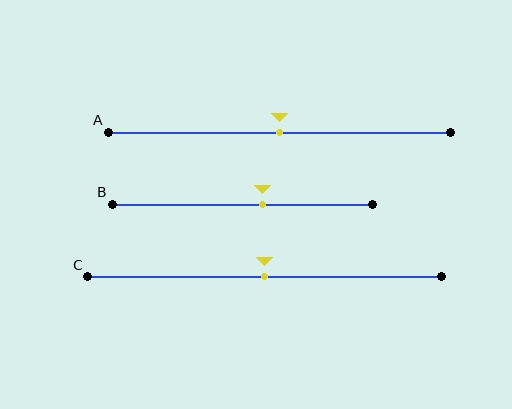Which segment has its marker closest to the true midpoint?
Segment A has its marker closest to the true midpoint.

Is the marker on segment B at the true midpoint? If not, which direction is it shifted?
No, the marker on segment B is shifted to the right by about 8% of the segment length.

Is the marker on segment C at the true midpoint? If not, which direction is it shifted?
Yes, the marker on segment C is at the true midpoint.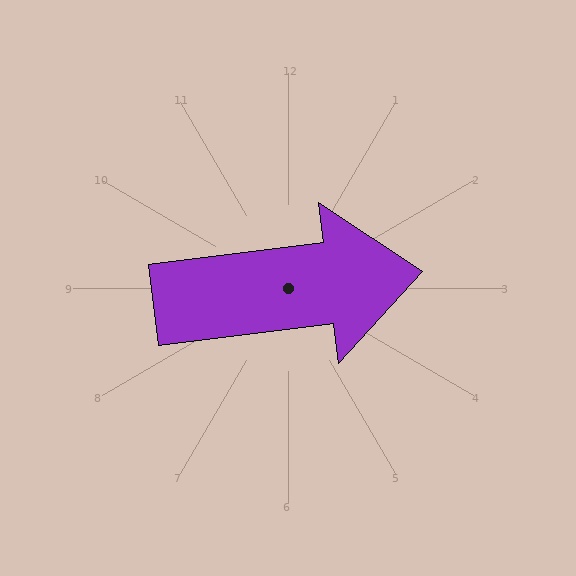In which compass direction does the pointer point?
East.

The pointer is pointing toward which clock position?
Roughly 3 o'clock.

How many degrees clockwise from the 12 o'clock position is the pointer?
Approximately 83 degrees.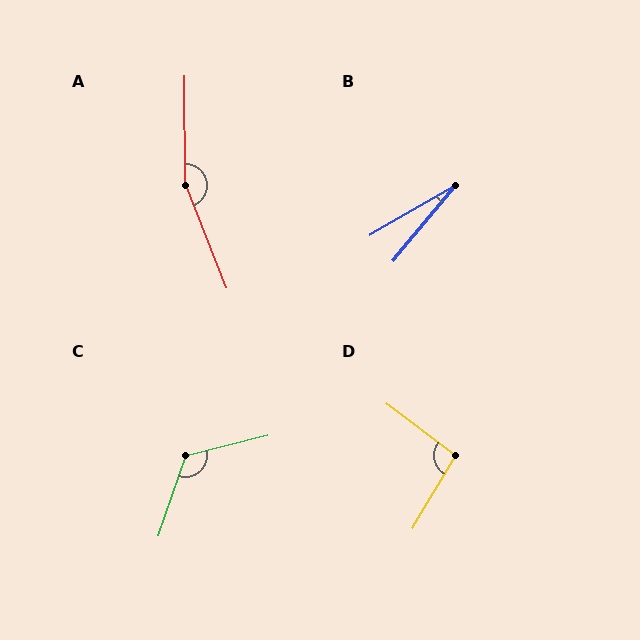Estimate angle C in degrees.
Approximately 123 degrees.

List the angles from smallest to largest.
B (21°), D (96°), C (123°), A (159°).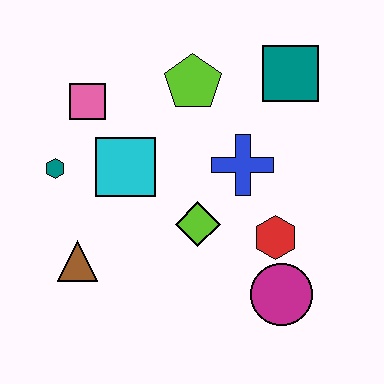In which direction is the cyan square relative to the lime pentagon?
The cyan square is below the lime pentagon.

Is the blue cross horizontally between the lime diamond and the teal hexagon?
No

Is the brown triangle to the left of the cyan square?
Yes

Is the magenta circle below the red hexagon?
Yes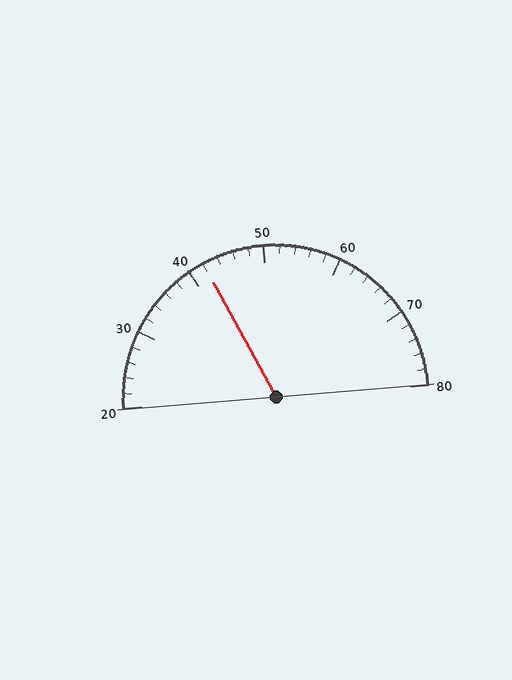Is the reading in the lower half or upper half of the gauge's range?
The reading is in the lower half of the range (20 to 80).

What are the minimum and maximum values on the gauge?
The gauge ranges from 20 to 80.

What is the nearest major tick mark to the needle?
The nearest major tick mark is 40.